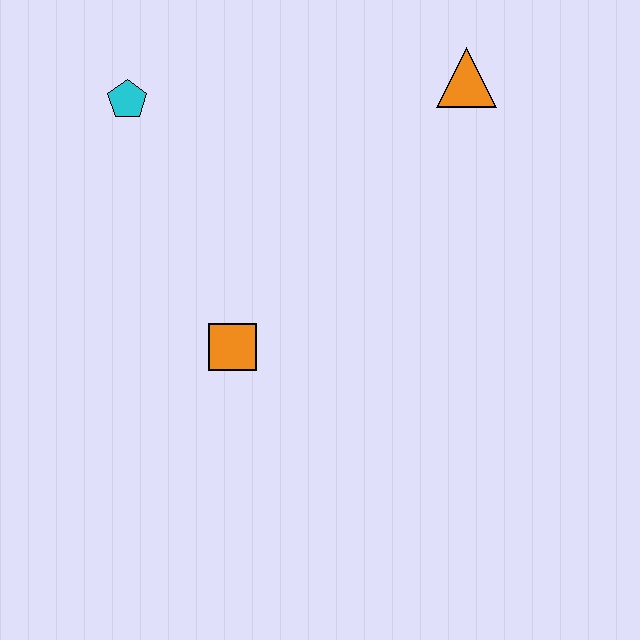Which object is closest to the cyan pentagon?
The orange square is closest to the cyan pentagon.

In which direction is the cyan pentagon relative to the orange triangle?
The cyan pentagon is to the left of the orange triangle.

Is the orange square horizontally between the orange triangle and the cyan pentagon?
Yes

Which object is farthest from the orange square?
The orange triangle is farthest from the orange square.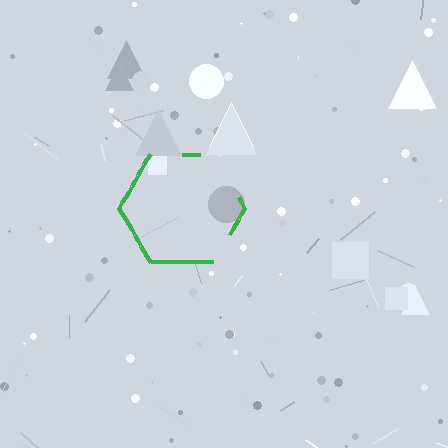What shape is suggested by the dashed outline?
The dashed outline suggests a hexagon.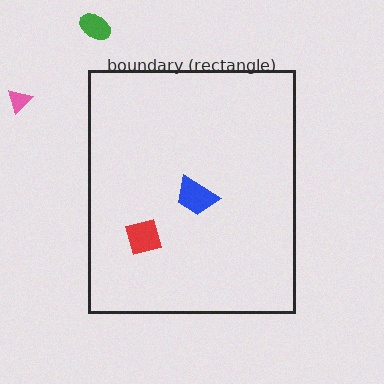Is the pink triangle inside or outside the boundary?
Outside.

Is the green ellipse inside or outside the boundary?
Outside.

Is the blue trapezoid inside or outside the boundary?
Inside.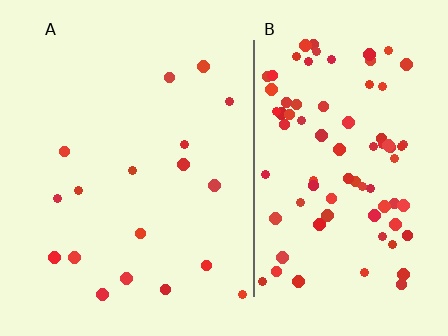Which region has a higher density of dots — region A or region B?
B (the right).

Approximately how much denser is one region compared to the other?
Approximately 4.7× — region B over region A.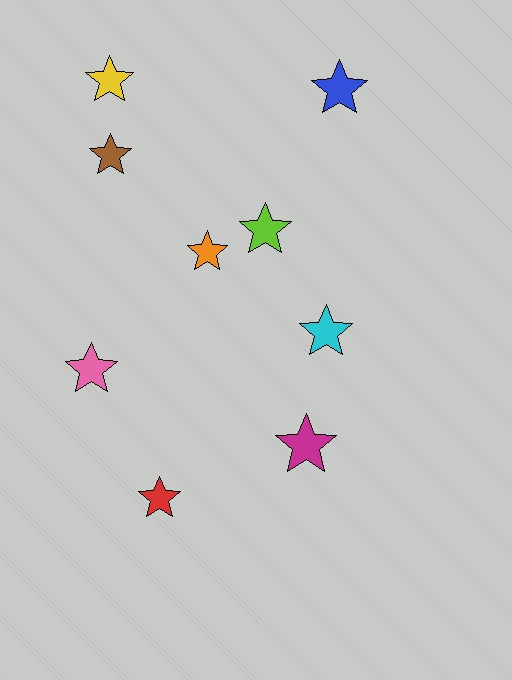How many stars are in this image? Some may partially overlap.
There are 9 stars.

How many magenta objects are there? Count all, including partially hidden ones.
There is 1 magenta object.